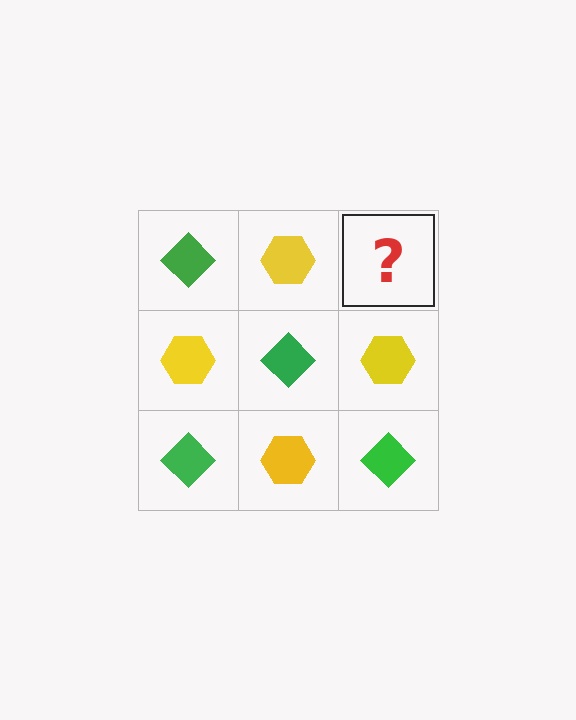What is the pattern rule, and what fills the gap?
The rule is that it alternates green diamond and yellow hexagon in a checkerboard pattern. The gap should be filled with a green diamond.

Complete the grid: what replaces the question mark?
The question mark should be replaced with a green diamond.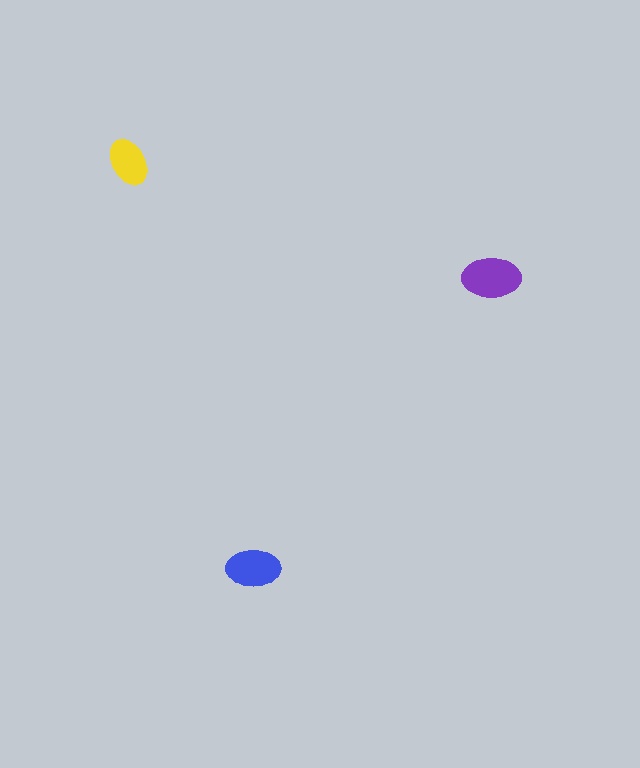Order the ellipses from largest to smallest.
the purple one, the blue one, the yellow one.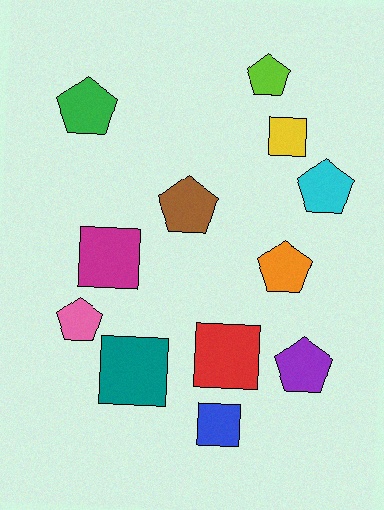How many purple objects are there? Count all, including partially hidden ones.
There is 1 purple object.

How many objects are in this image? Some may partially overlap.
There are 12 objects.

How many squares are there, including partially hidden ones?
There are 5 squares.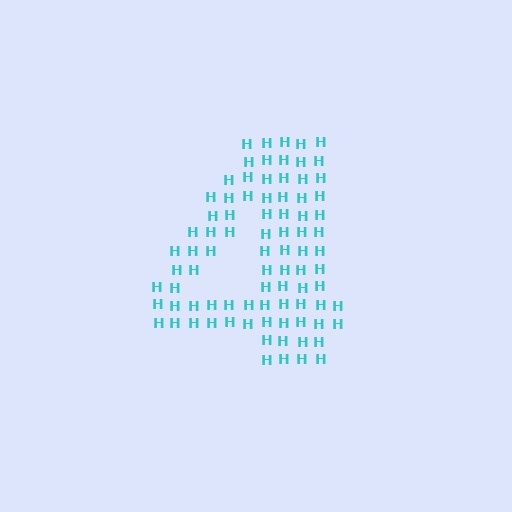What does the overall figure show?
The overall figure shows the digit 4.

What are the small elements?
The small elements are letter H's.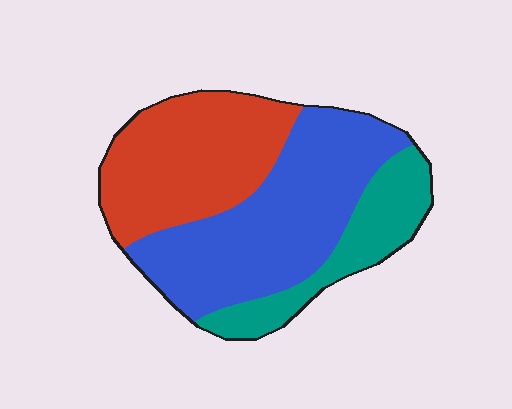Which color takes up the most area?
Blue, at roughly 45%.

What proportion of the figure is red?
Red takes up between a quarter and a half of the figure.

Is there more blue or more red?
Blue.